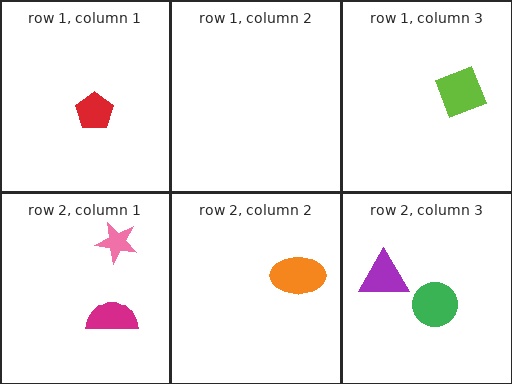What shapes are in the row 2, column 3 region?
The purple triangle, the green circle.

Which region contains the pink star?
The row 2, column 1 region.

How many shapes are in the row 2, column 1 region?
2.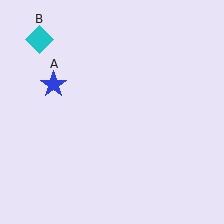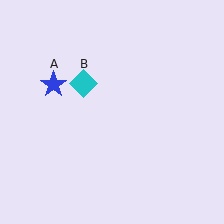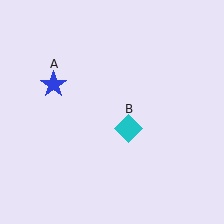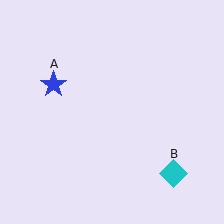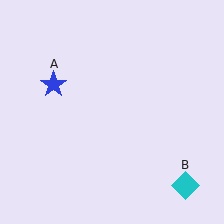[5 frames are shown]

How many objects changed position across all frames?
1 object changed position: cyan diamond (object B).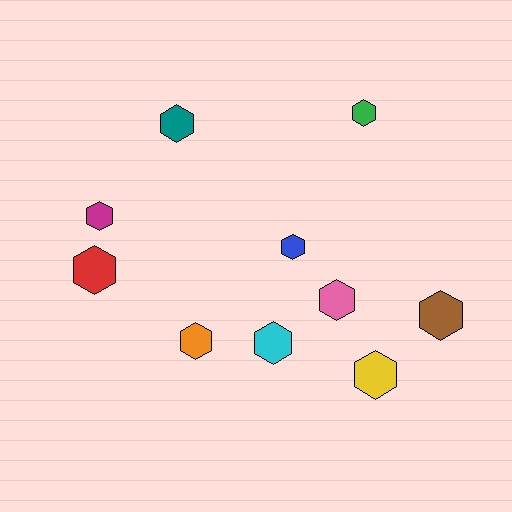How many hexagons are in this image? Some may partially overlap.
There are 10 hexagons.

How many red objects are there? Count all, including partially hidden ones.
There is 1 red object.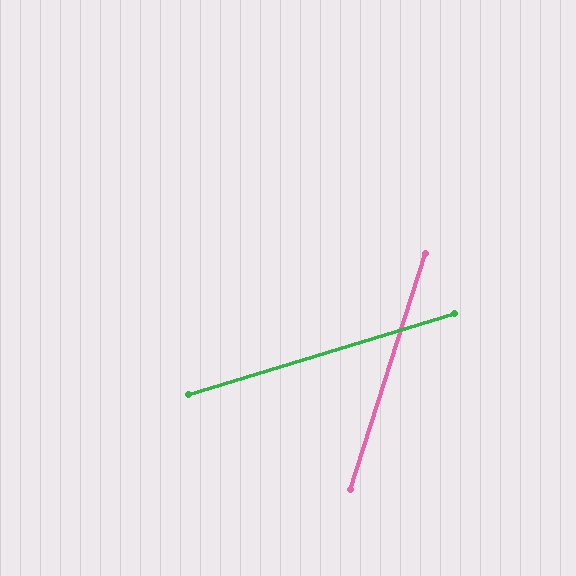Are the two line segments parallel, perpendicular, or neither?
Neither parallel nor perpendicular — they differ by about 55°.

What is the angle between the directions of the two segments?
Approximately 55 degrees.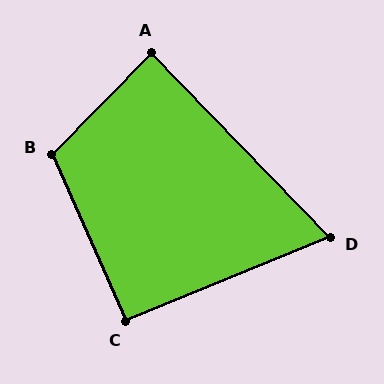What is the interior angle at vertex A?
Approximately 88 degrees (approximately right).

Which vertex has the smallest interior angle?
D, at approximately 68 degrees.